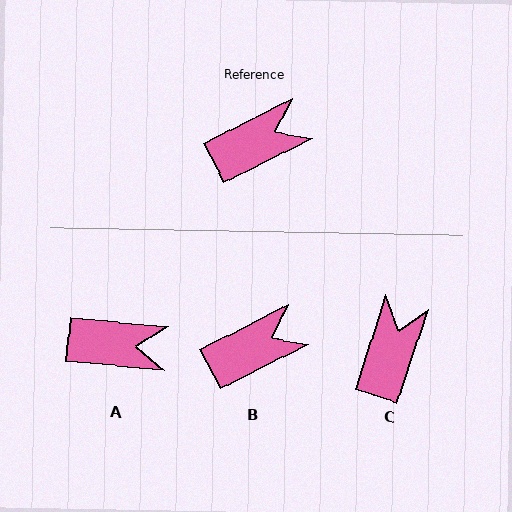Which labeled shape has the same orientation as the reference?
B.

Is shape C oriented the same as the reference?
No, it is off by about 45 degrees.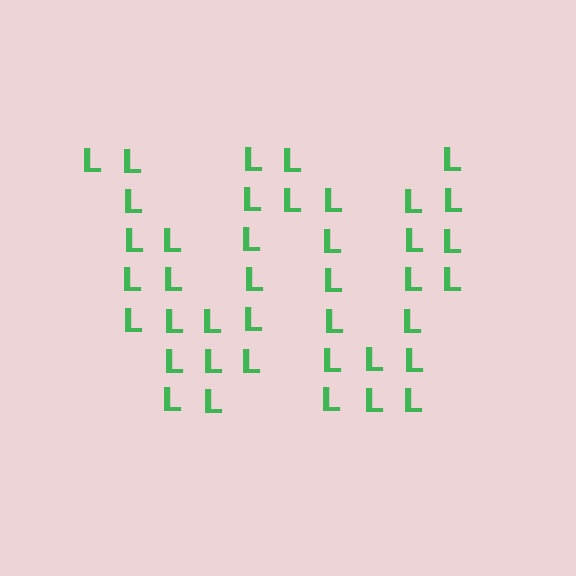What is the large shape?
The large shape is the letter W.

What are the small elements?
The small elements are letter L's.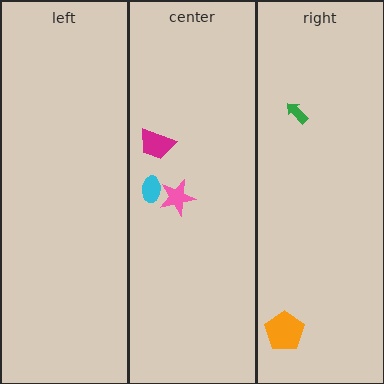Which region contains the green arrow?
The right region.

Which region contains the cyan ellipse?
The center region.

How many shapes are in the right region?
2.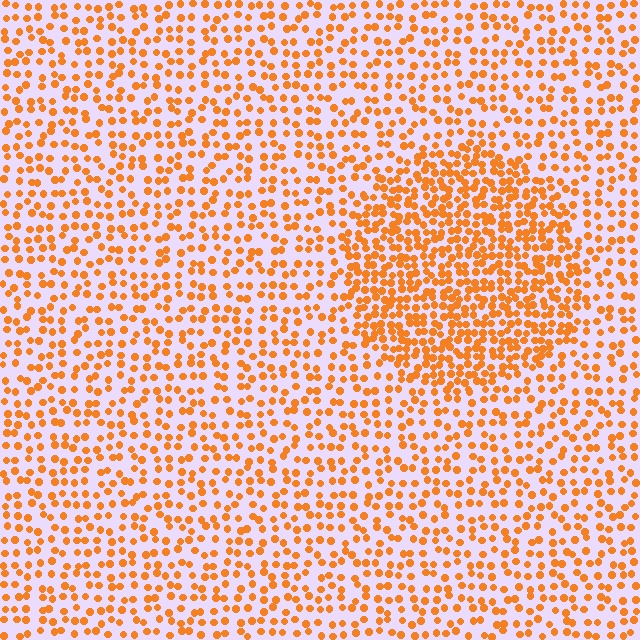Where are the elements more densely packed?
The elements are more densely packed inside the circle boundary.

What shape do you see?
I see a circle.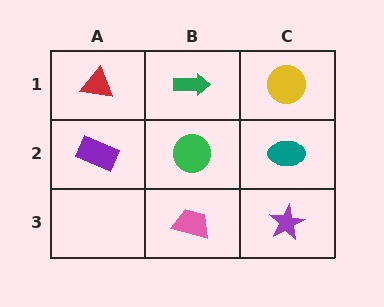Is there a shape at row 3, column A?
No, that cell is empty.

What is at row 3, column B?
A pink trapezoid.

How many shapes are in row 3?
2 shapes.